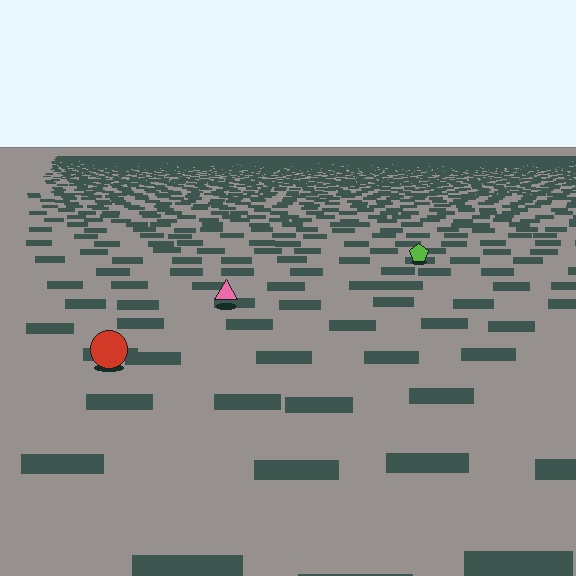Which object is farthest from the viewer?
The lime pentagon is farthest from the viewer. It appears smaller and the ground texture around it is denser.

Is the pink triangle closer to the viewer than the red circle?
No. The red circle is closer — you can tell from the texture gradient: the ground texture is coarser near it.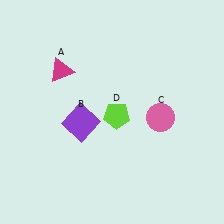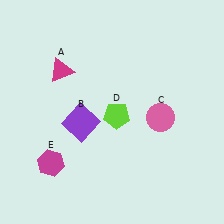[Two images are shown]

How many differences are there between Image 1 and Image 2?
There is 1 difference between the two images.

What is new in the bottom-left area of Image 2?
A magenta hexagon (E) was added in the bottom-left area of Image 2.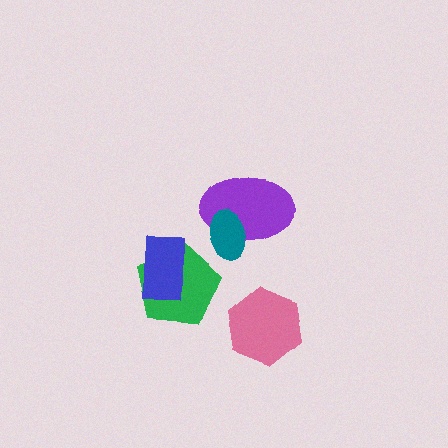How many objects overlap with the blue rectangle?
1 object overlaps with the blue rectangle.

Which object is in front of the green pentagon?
The blue rectangle is in front of the green pentagon.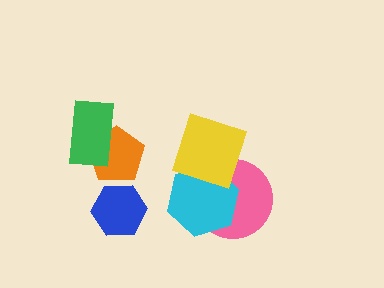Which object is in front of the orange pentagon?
The green rectangle is in front of the orange pentagon.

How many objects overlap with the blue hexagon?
0 objects overlap with the blue hexagon.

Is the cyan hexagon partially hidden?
Yes, it is partially covered by another shape.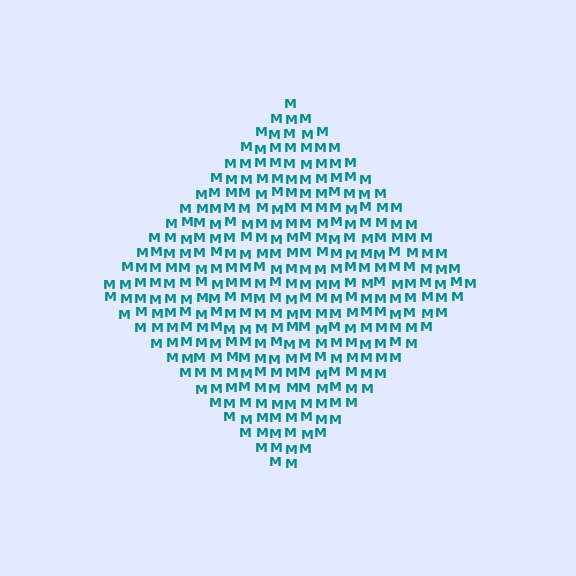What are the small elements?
The small elements are letter M's.